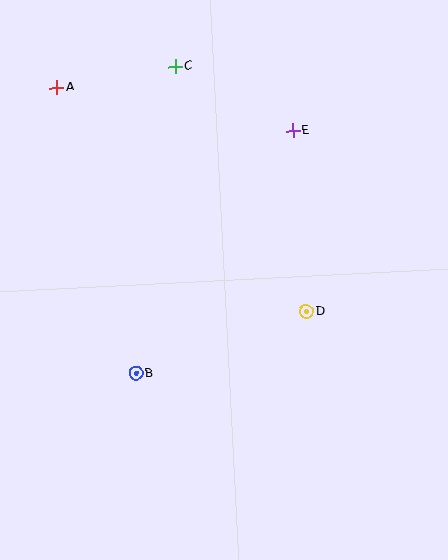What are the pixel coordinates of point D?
Point D is at (307, 312).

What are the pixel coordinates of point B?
Point B is at (136, 373).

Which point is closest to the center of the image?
Point D at (307, 312) is closest to the center.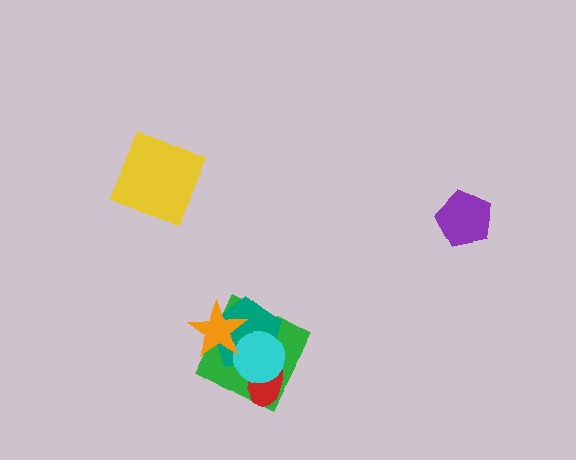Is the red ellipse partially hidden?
Yes, it is partially covered by another shape.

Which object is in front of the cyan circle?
The orange star is in front of the cyan circle.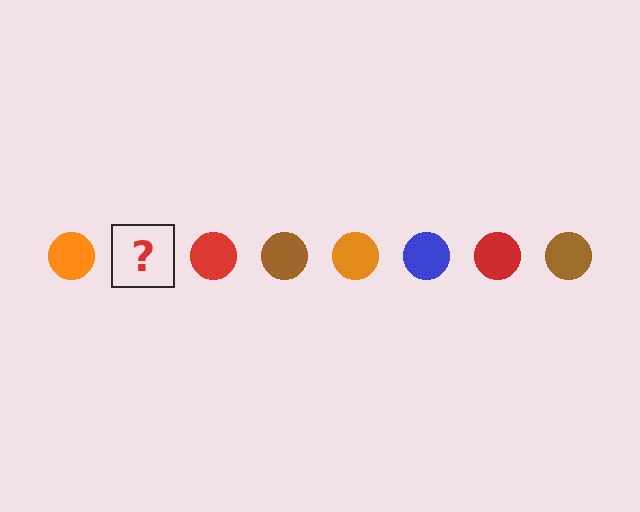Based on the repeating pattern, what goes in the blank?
The blank should be a blue circle.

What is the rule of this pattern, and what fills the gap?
The rule is that the pattern cycles through orange, blue, red, brown circles. The gap should be filled with a blue circle.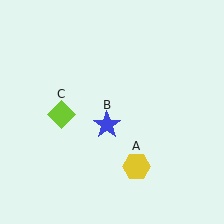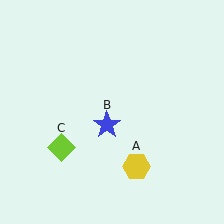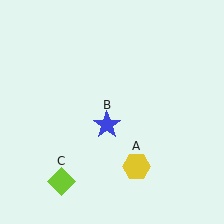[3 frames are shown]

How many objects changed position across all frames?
1 object changed position: lime diamond (object C).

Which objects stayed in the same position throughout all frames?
Yellow hexagon (object A) and blue star (object B) remained stationary.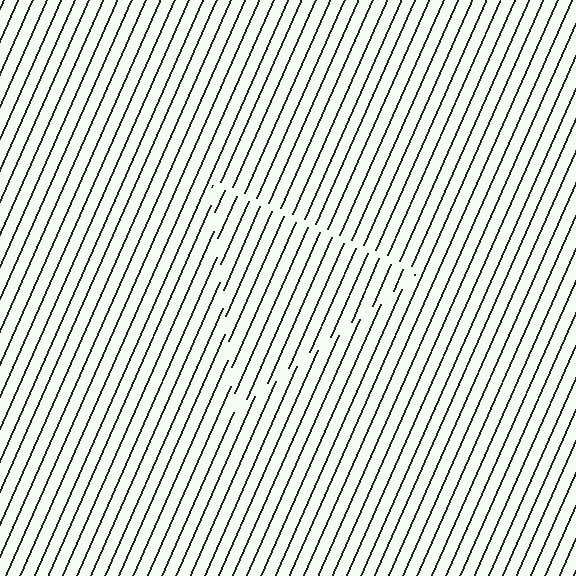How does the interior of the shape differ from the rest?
The interior of the shape contains the same grating, shifted by half a period — the contour is defined by the phase discontinuity where line-ends from the inner and outer gratings abut.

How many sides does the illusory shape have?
3 sides — the line-ends trace a triangle.